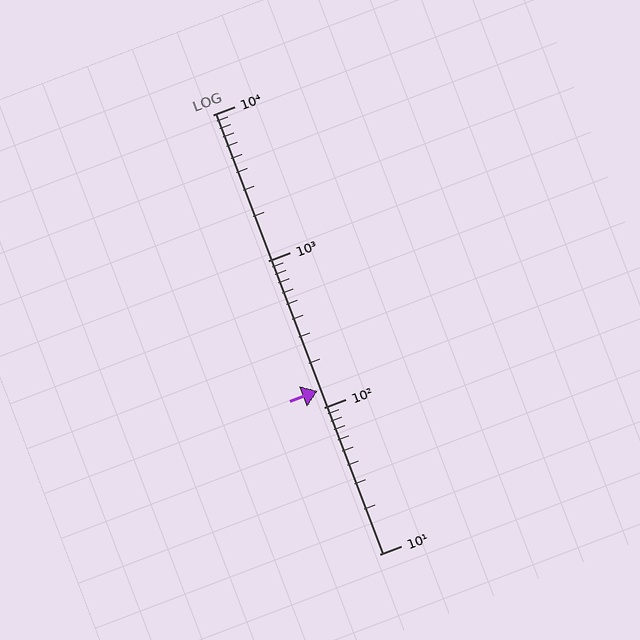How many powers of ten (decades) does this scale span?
The scale spans 3 decades, from 10 to 10000.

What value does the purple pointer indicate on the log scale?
The pointer indicates approximately 130.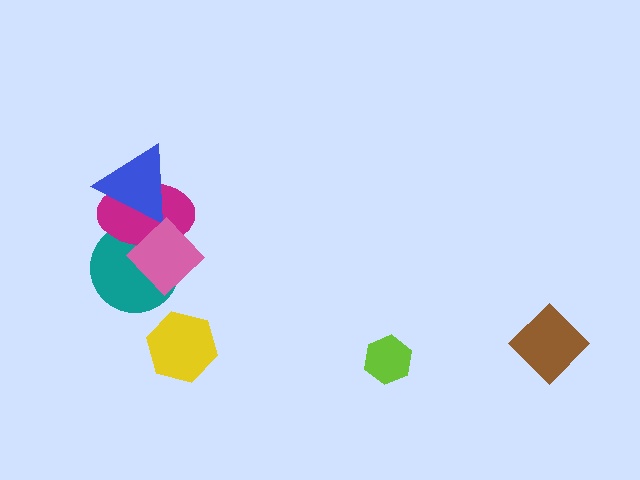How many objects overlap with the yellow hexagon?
0 objects overlap with the yellow hexagon.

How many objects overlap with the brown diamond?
0 objects overlap with the brown diamond.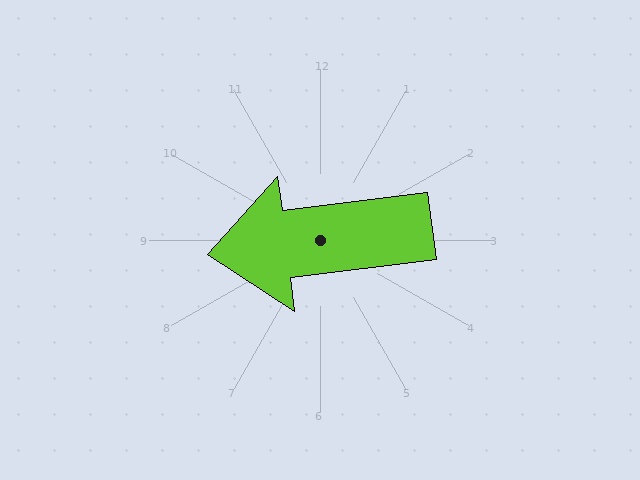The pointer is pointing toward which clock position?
Roughly 9 o'clock.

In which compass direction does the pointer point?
West.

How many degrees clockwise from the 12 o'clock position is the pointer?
Approximately 263 degrees.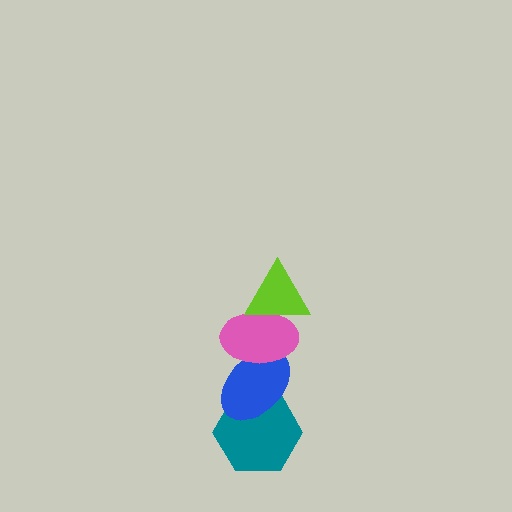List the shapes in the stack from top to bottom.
From top to bottom: the lime triangle, the pink ellipse, the blue ellipse, the teal hexagon.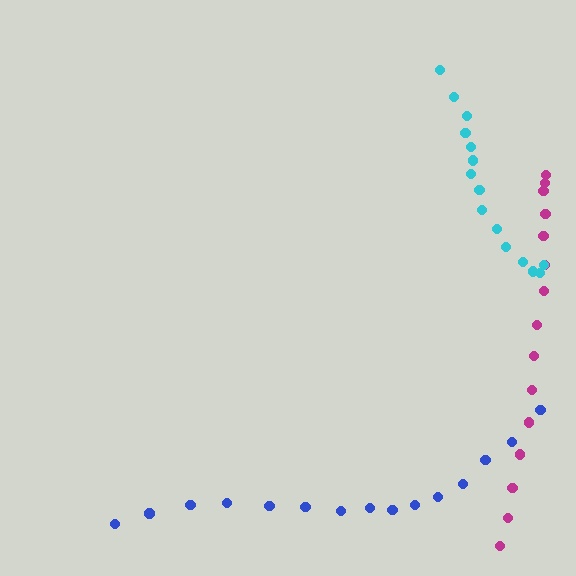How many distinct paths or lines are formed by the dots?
There are 3 distinct paths.